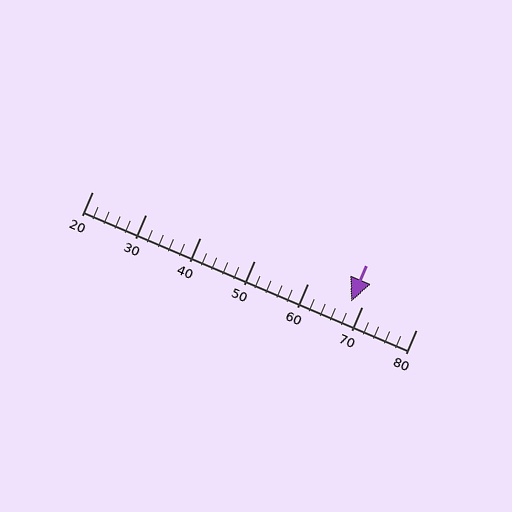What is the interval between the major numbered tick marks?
The major tick marks are spaced 10 units apart.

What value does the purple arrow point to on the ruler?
The purple arrow points to approximately 68.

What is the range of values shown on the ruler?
The ruler shows values from 20 to 80.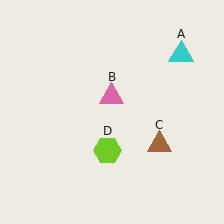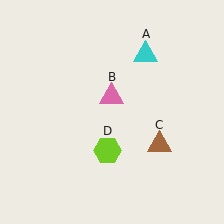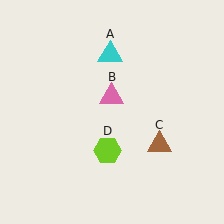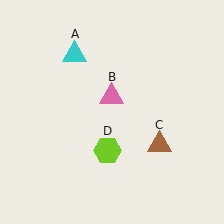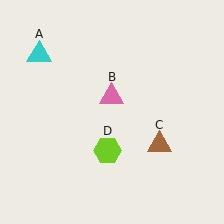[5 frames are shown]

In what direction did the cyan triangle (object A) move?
The cyan triangle (object A) moved left.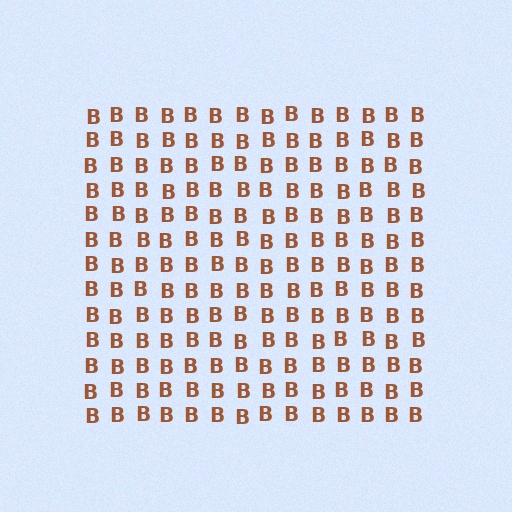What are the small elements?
The small elements are letter B's.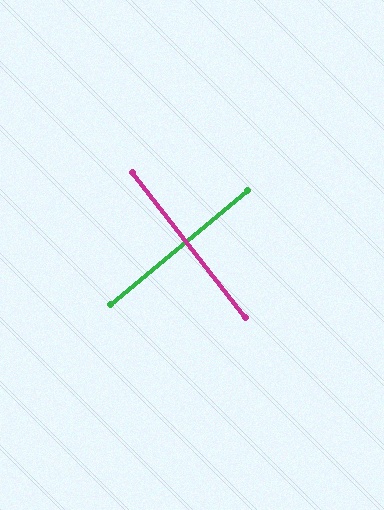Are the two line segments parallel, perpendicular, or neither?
Perpendicular — they meet at approximately 88°.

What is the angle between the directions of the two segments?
Approximately 88 degrees.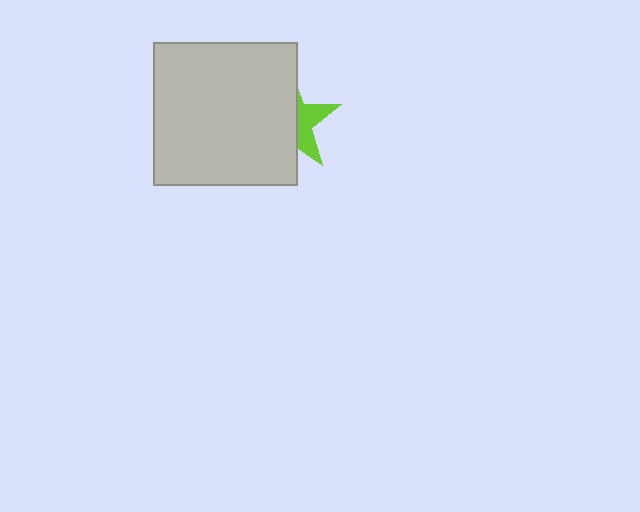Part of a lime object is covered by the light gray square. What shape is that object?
It is a star.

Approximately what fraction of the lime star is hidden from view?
Roughly 64% of the lime star is hidden behind the light gray square.